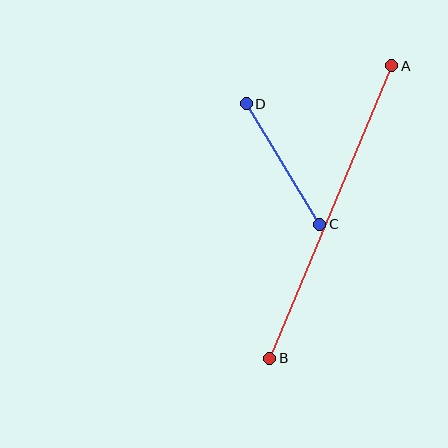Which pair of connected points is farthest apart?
Points A and B are farthest apart.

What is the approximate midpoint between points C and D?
The midpoint is at approximately (283, 164) pixels.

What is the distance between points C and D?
The distance is approximately 141 pixels.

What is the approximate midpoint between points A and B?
The midpoint is at approximately (331, 212) pixels.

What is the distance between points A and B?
The distance is approximately 317 pixels.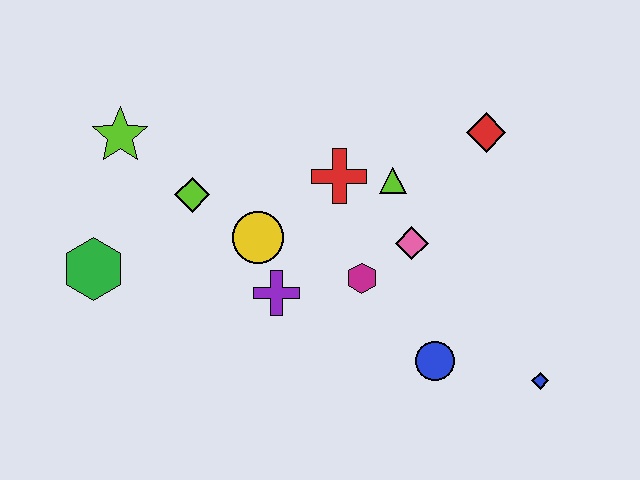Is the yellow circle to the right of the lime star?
Yes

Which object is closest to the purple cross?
The yellow circle is closest to the purple cross.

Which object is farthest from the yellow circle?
The blue diamond is farthest from the yellow circle.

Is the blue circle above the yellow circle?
No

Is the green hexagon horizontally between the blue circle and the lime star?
No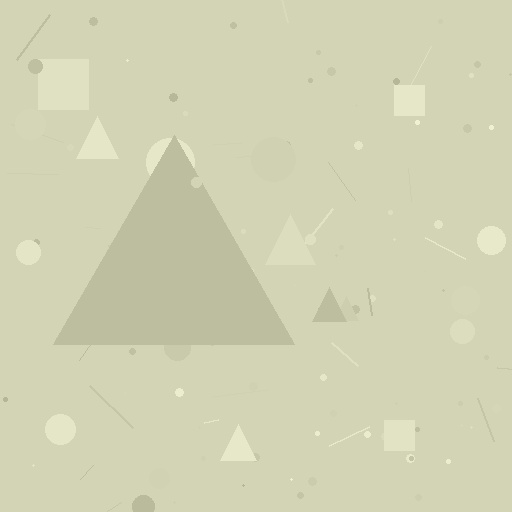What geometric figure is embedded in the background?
A triangle is embedded in the background.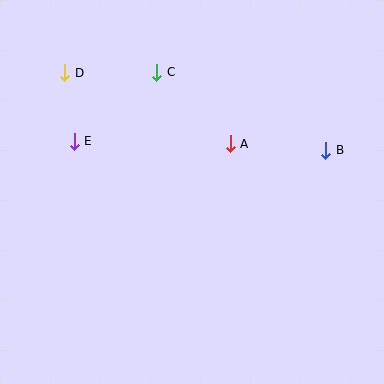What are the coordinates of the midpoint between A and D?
The midpoint between A and D is at (147, 108).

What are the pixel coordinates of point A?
Point A is at (230, 144).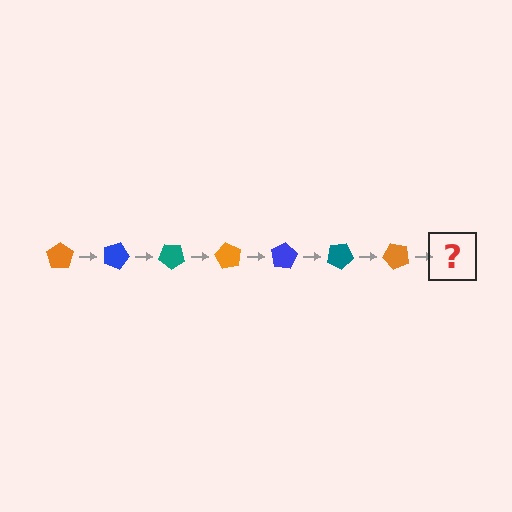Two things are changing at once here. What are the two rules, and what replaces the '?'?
The two rules are that it rotates 20 degrees each step and the color cycles through orange, blue, and teal. The '?' should be a blue pentagon, rotated 140 degrees from the start.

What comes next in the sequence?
The next element should be a blue pentagon, rotated 140 degrees from the start.